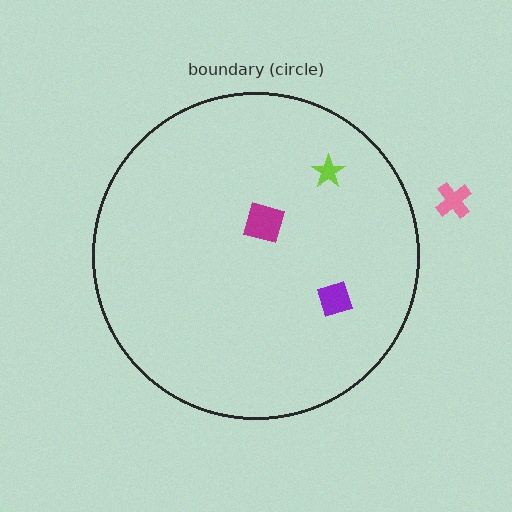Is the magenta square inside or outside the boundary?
Inside.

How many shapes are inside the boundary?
3 inside, 1 outside.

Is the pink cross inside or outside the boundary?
Outside.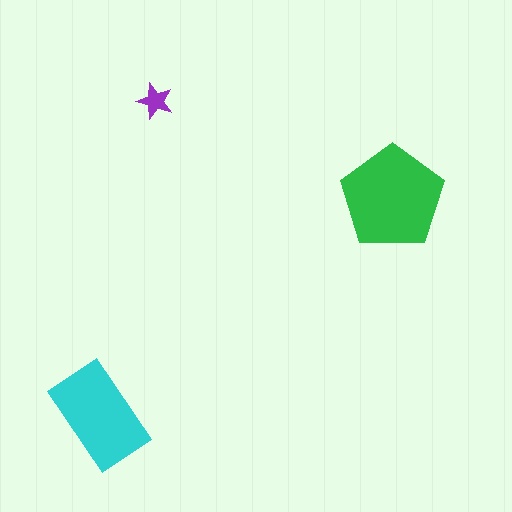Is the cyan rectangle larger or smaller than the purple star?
Larger.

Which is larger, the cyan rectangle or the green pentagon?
The green pentagon.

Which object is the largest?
The green pentagon.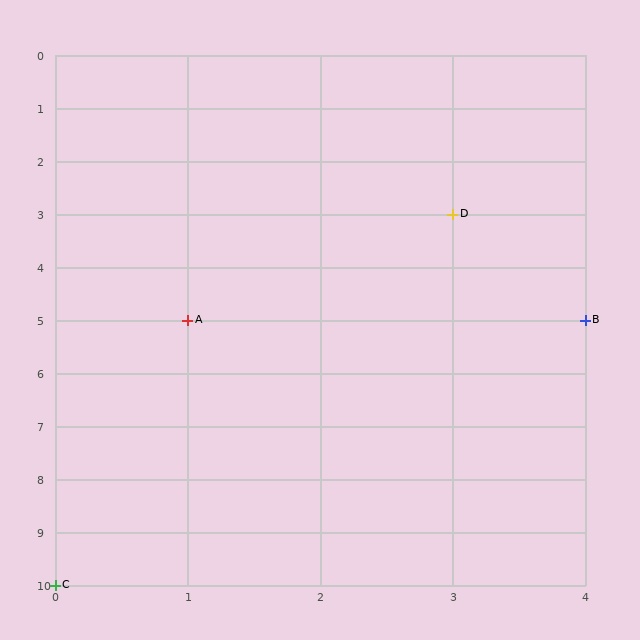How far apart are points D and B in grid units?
Points D and B are 1 column and 2 rows apart (about 2.2 grid units diagonally).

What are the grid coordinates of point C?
Point C is at grid coordinates (0, 10).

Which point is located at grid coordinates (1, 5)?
Point A is at (1, 5).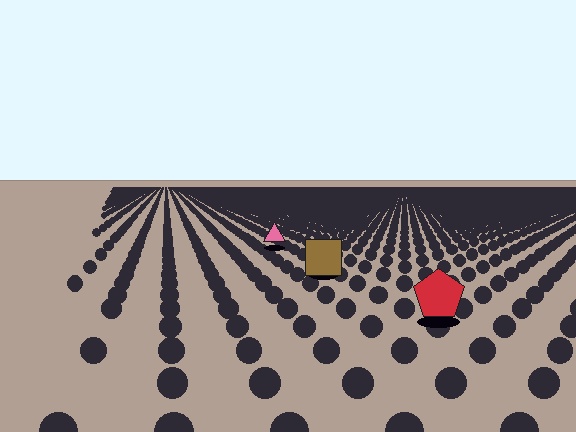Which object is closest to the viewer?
The red pentagon is closest. The texture marks near it are larger and more spread out.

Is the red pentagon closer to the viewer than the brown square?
Yes. The red pentagon is closer — you can tell from the texture gradient: the ground texture is coarser near it.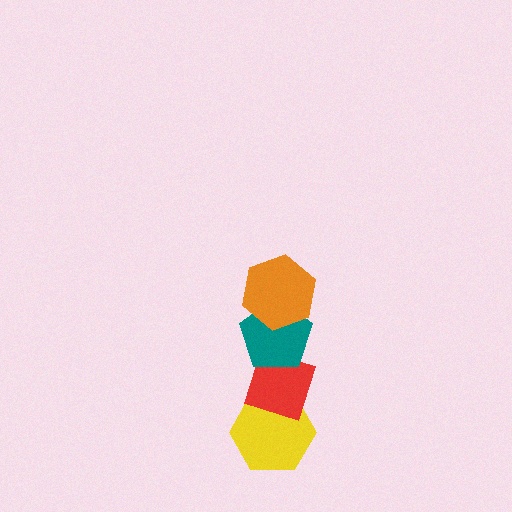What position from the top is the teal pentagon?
The teal pentagon is 2nd from the top.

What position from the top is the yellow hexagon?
The yellow hexagon is 4th from the top.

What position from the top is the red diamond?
The red diamond is 3rd from the top.